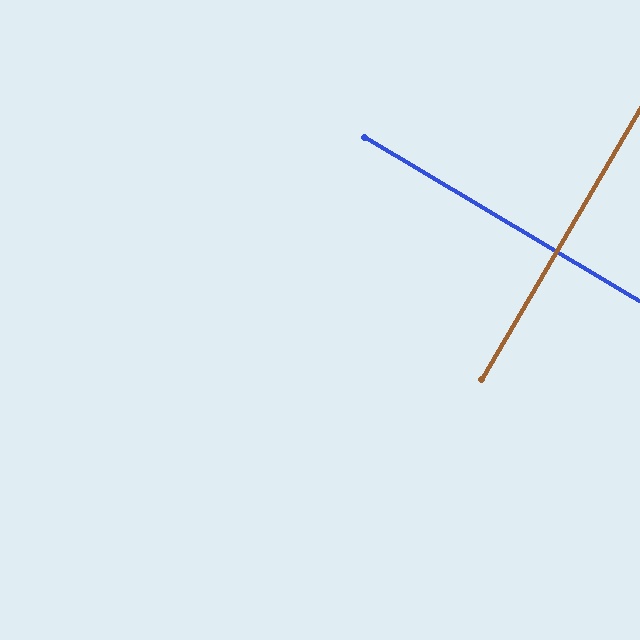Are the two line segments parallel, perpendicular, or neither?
Perpendicular — they meet at approximately 89°.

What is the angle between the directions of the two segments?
Approximately 89 degrees.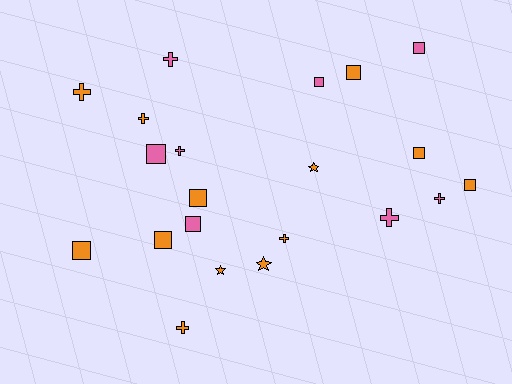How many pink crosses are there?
There are 4 pink crosses.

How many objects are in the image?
There are 21 objects.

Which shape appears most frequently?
Square, with 10 objects.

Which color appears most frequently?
Orange, with 13 objects.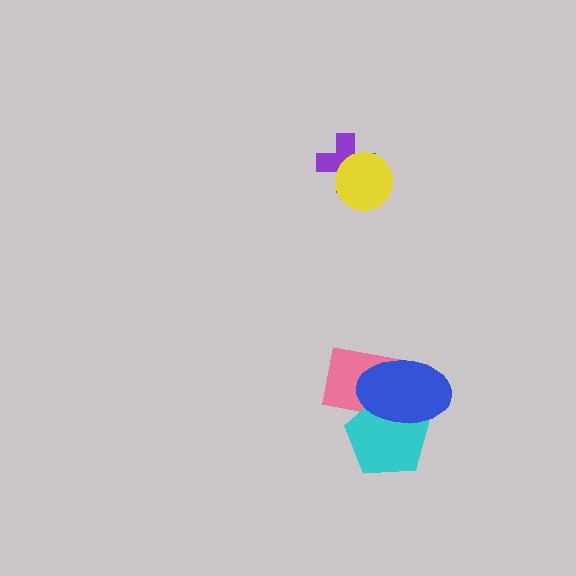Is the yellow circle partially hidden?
No, no other shape covers it.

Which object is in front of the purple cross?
The yellow circle is in front of the purple cross.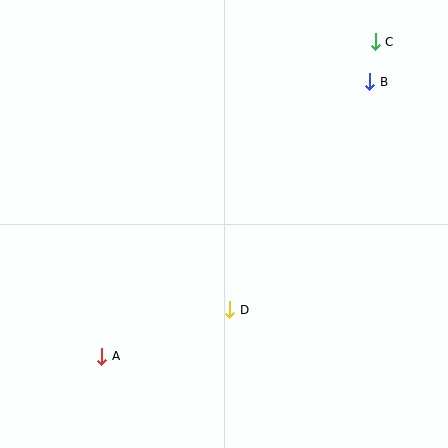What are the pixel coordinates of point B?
Point B is at (370, 82).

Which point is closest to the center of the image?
Point D at (230, 310) is closest to the center.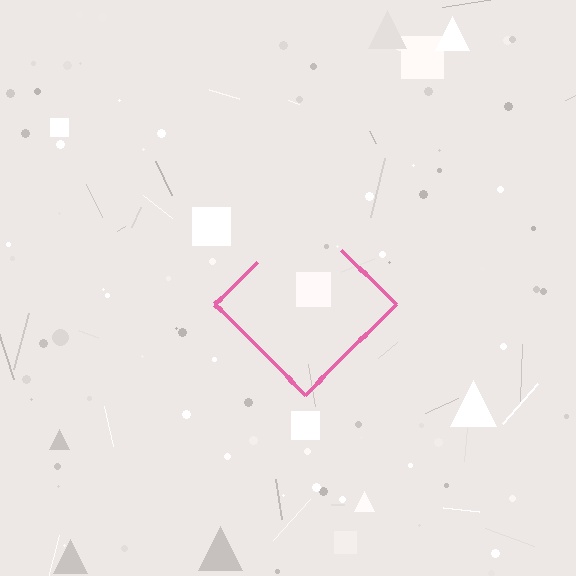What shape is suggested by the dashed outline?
The dashed outline suggests a diamond.